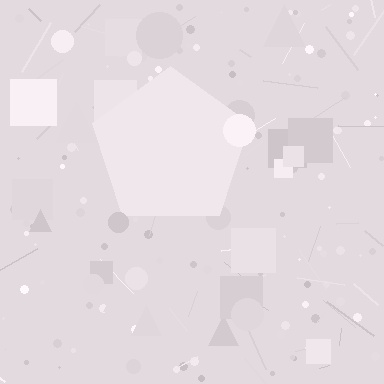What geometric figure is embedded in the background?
A pentagon is embedded in the background.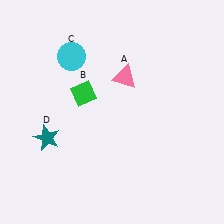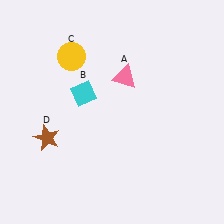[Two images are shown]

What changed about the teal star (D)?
In Image 1, D is teal. In Image 2, it changed to brown.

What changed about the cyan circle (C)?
In Image 1, C is cyan. In Image 2, it changed to yellow.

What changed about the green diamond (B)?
In Image 1, B is green. In Image 2, it changed to cyan.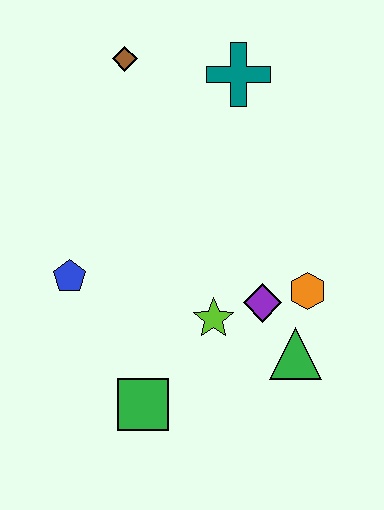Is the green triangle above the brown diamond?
No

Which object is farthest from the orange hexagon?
The brown diamond is farthest from the orange hexagon.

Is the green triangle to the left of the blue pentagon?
No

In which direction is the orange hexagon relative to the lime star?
The orange hexagon is to the right of the lime star.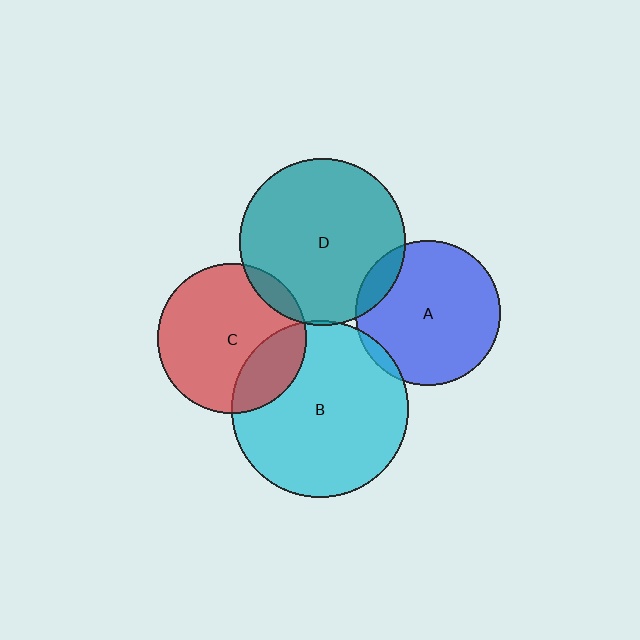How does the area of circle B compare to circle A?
Approximately 1.5 times.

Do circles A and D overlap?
Yes.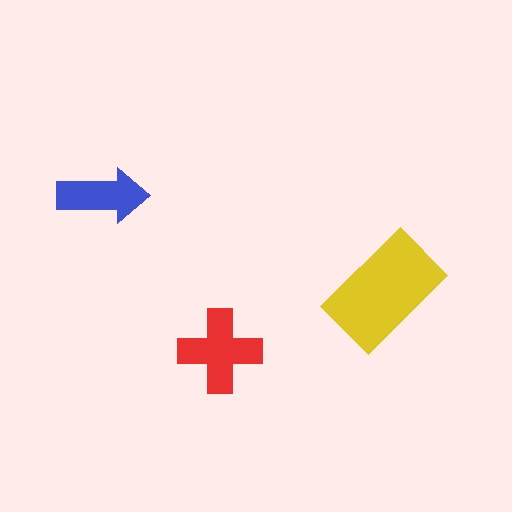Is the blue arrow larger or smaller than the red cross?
Smaller.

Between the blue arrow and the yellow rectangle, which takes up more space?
The yellow rectangle.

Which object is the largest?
The yellow rectangle.